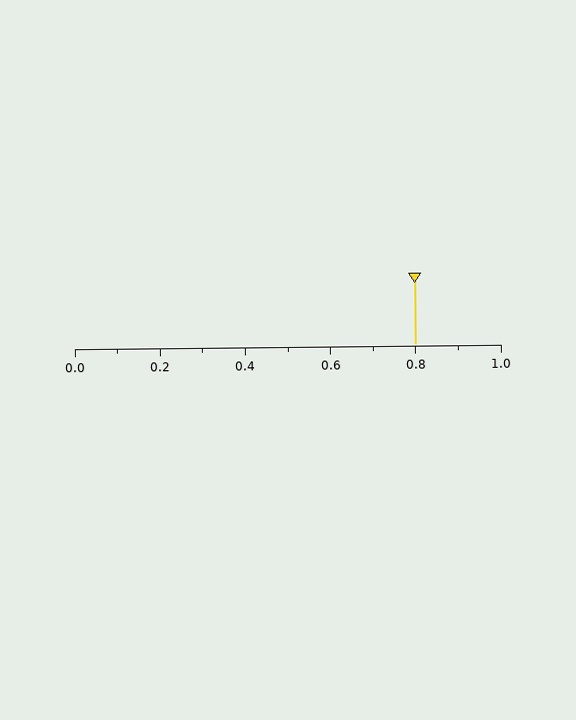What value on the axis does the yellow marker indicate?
The marker indicates approximately 0.8.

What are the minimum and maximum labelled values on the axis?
The axis runs from 0.0 to 1.0.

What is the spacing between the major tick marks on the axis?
The major ticks are spaced 0.2 apart.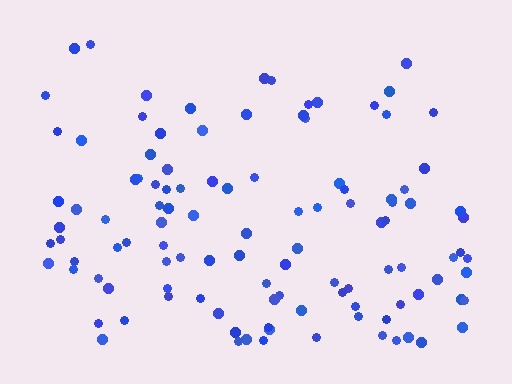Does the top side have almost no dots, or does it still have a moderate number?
Still a moderate number, just noticeably fewer than the bottom.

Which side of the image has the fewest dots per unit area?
The top.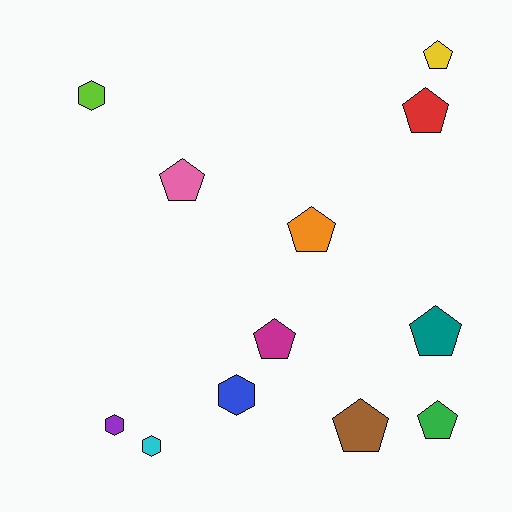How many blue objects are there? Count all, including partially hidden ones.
There is 1 blue object.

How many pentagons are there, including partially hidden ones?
There are 8 pentagons.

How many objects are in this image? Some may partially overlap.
There are 12 objects.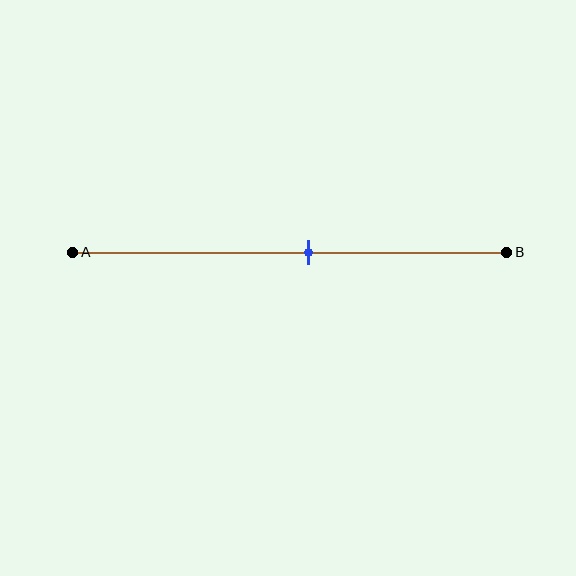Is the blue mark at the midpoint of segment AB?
No, the mark is at about 55% from A, not at the 50% midpoint.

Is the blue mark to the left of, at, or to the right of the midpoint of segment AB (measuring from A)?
The blue mark is to the right of the midpoint of segment AB.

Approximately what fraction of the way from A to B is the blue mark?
The blue mark is approximately 55% of the way from A to B.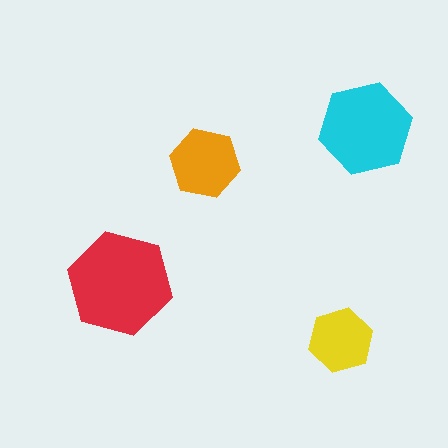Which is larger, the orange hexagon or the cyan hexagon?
The cyan one.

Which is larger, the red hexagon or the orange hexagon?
The red one.